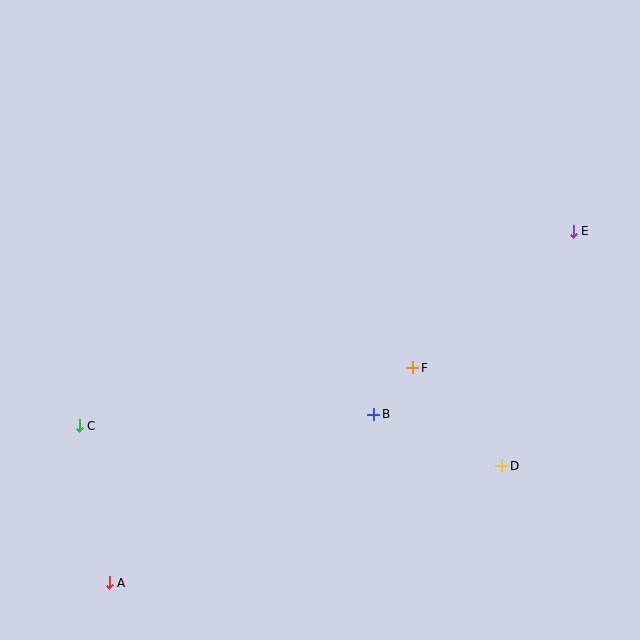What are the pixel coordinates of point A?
Point A is at (109, 583).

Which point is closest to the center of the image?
Point F at (413, 368) is closest to the center.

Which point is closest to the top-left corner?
Point C is closest to the top-left corner.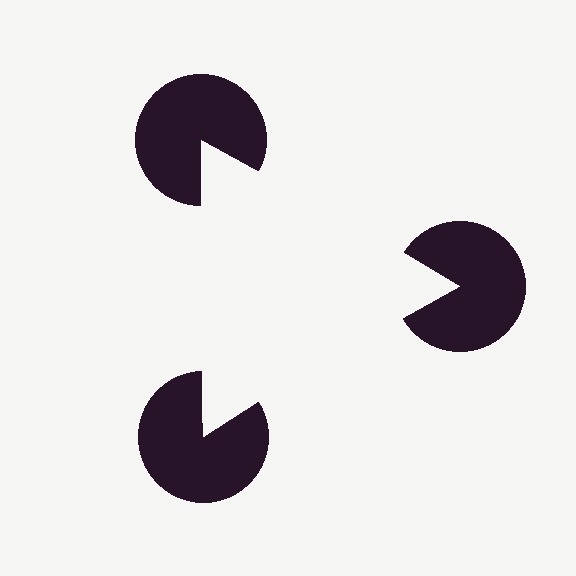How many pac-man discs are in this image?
There are 3 — one at each vertex of the illusory triangle.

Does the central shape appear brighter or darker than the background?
It typically appears slightly brighter than the background, even though no actual brightness change is drawn.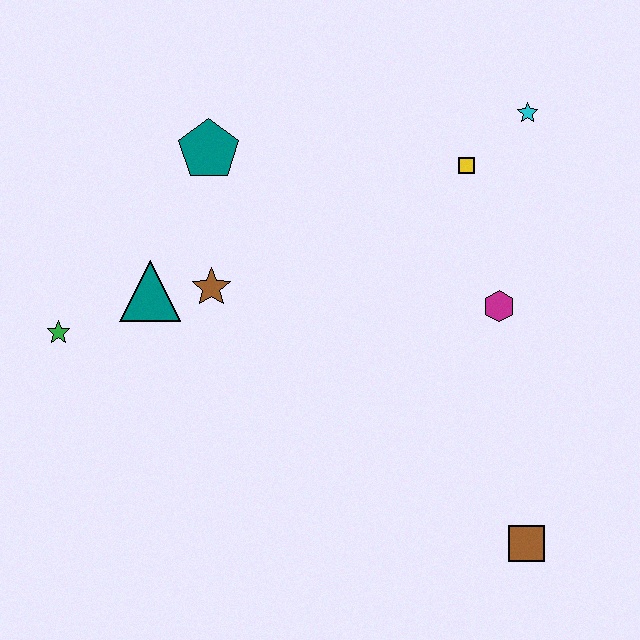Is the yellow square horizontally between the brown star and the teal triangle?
No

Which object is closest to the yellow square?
The cyan star is closest to the yellow square.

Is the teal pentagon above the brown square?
Yes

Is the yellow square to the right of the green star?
Yes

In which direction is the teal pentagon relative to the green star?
The teal pentagon is above the green star.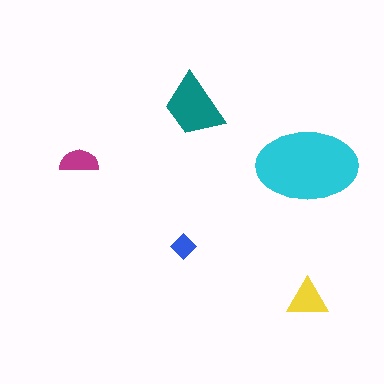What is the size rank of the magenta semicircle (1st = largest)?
4th.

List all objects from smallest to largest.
The blue diamond, the magenta semicircle, the yellow triangle, the teal trapezoid, the cyan ellipse.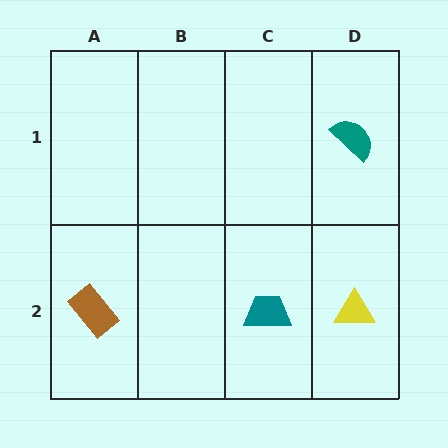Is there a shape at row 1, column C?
No, that cell is empty.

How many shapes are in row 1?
1 shape.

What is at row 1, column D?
A teal semicircle.